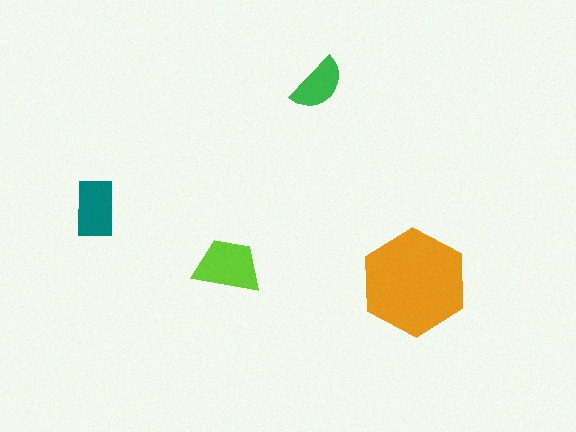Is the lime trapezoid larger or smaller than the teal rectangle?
Larger.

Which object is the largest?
The orange hexagon.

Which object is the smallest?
The green semicircle.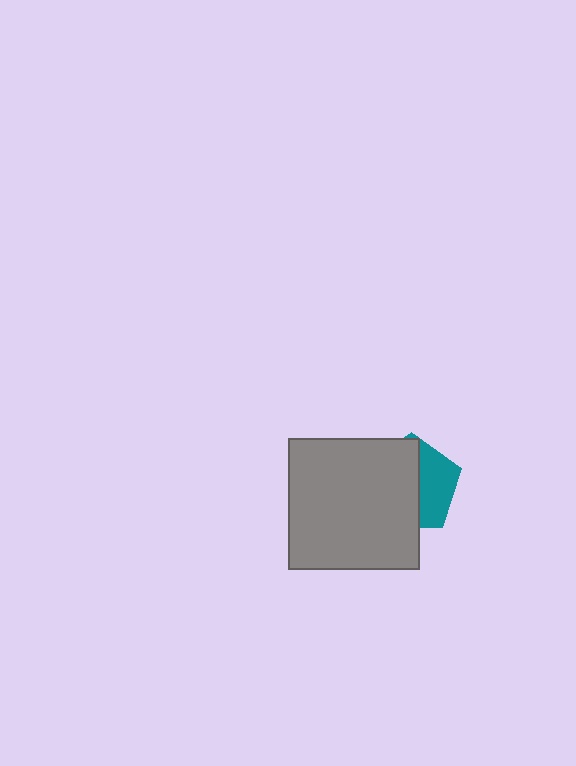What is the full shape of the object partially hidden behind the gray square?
The partially hidden object is a teal pentagon.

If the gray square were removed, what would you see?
You would see the complete teal pentagon.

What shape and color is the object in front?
The object in front is a gray square.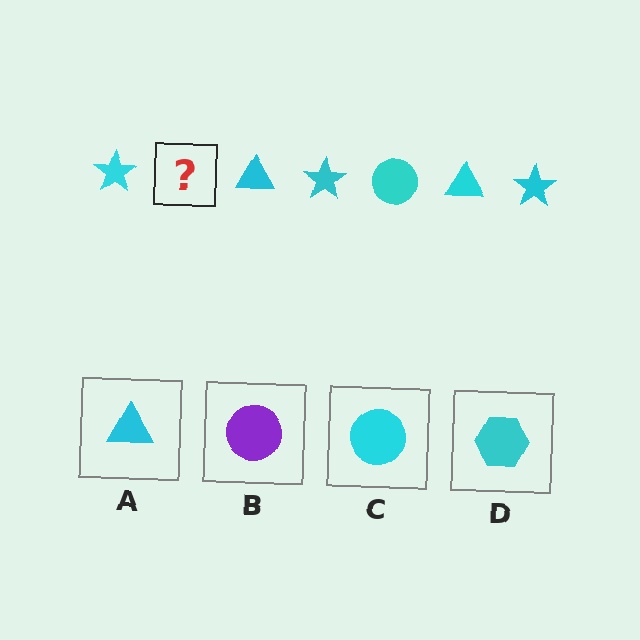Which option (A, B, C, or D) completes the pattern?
C.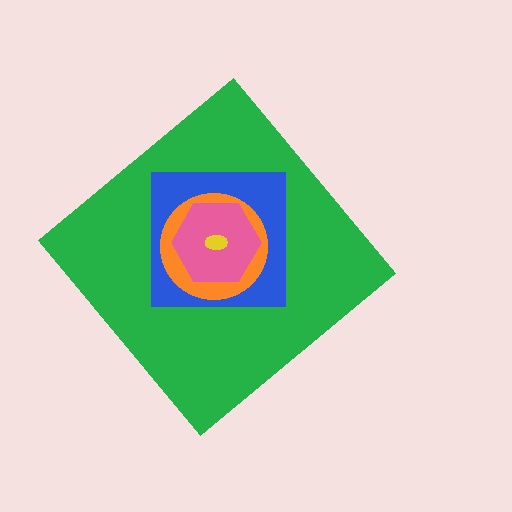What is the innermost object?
The yellow ellipse.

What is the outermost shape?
The green diamond.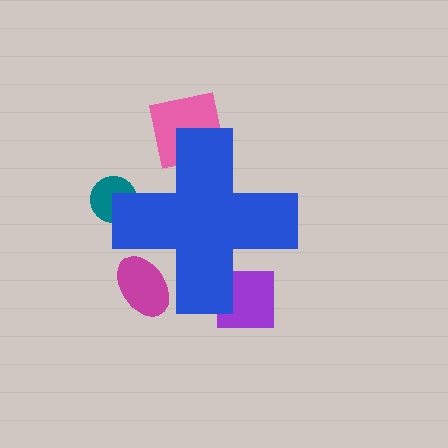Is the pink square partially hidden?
Yes, the pink square is partially hidden behind the blue cross.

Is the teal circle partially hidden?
Yes, the teal circle is partially hidden behind the blue cross.